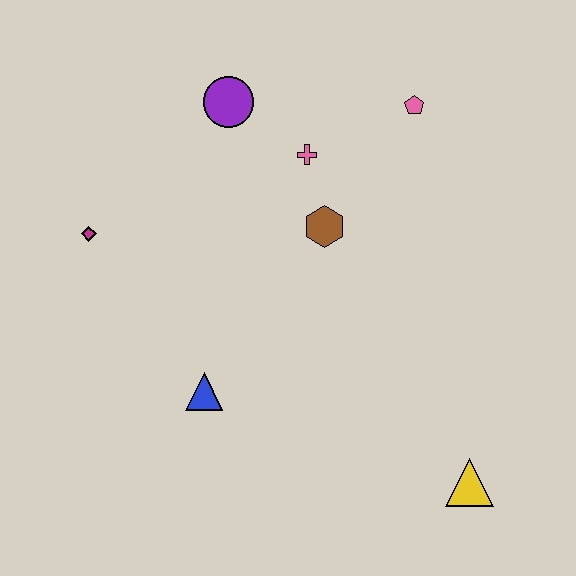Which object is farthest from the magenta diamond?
The yellow triangle is farthest from the magenta diamond.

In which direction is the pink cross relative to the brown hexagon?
The pink cross is above the brown hexagon.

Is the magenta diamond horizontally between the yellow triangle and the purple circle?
No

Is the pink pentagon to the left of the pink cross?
No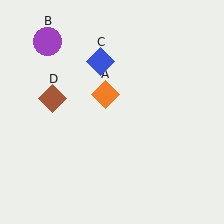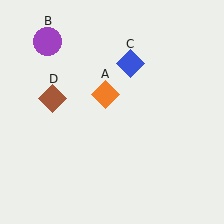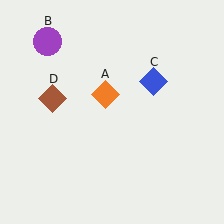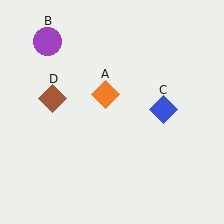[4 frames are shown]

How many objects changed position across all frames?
1 object changed position: blue diamond (object C).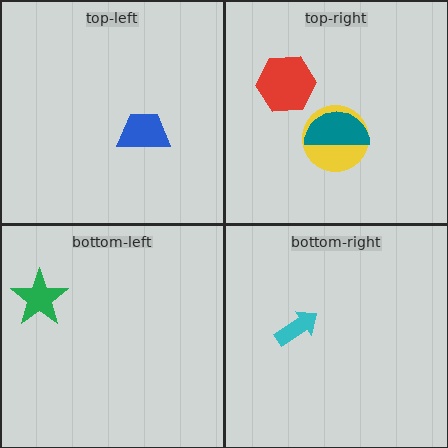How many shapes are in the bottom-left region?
1.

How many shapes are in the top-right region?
3.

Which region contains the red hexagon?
The top-right region.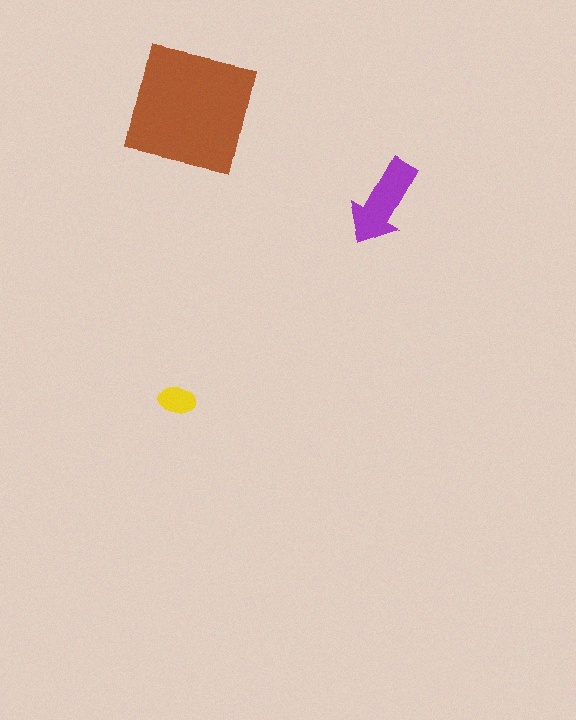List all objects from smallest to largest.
The yellow ellipse, the purple arrow, the brown square.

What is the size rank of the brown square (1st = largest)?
1st.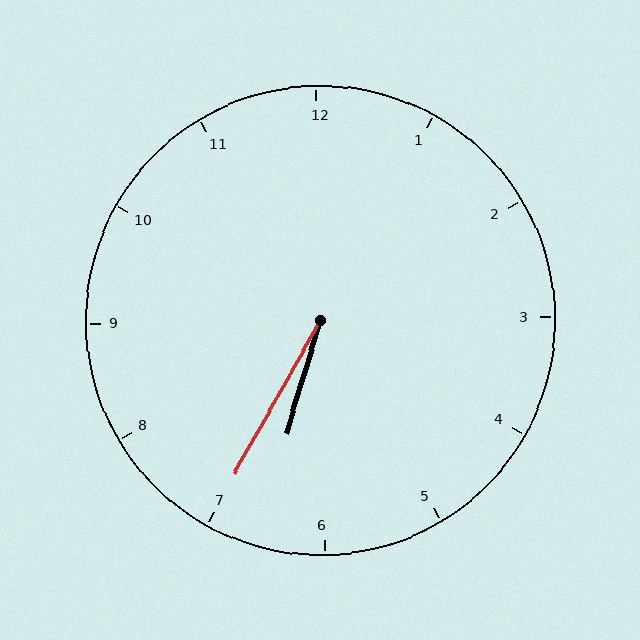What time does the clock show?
6:35.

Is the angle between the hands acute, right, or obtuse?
It is acute.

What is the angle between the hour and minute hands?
Approximately 12 degrees.